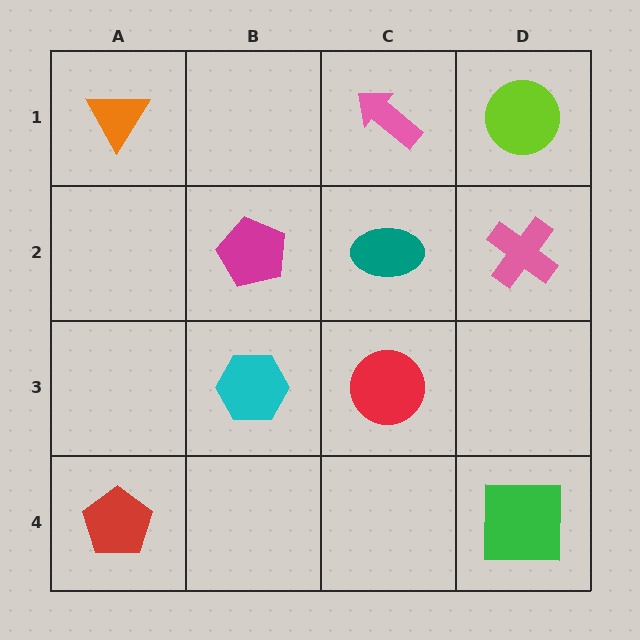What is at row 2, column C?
A teal ellipse.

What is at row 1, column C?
A pink arrow.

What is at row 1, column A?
An orange triangle.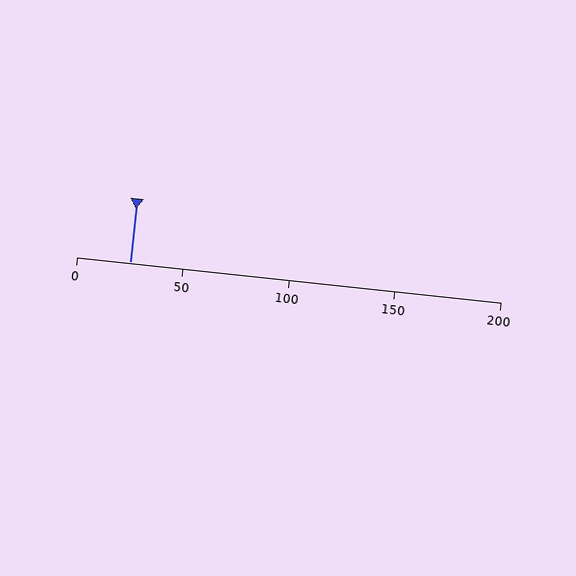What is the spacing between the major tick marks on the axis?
The major ticks are spaced 50 apart.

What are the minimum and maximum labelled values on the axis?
The axis runs from 0 to 200.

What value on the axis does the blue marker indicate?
The marker indicates approximately 25.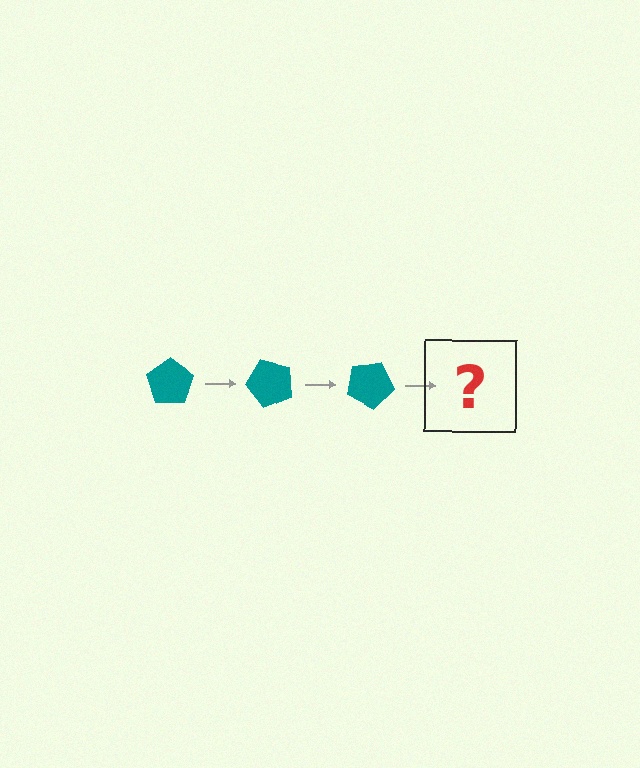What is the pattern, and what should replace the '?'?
The pattern is that the pentagon rotates 50 degrees each step. The '?' should be a teal pentagon rotated 150 degrees.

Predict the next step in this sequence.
The next step is a teal pentagon rotated 150 degrees.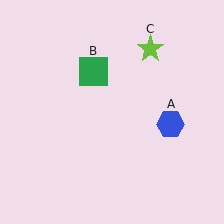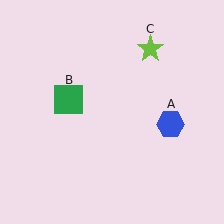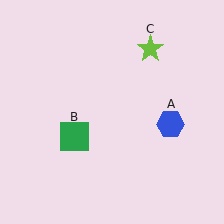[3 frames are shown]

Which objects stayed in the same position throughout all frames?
Blue hexagon (object A) and lime star (object C) remained stationary.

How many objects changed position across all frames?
1 object changed position: green square (object B).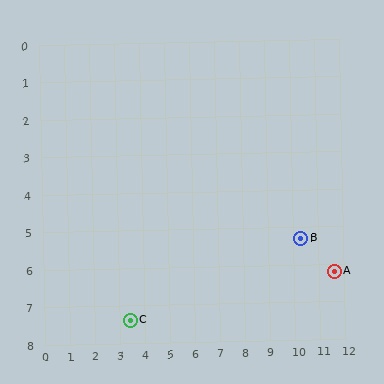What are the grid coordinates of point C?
Point C is at approximately (3.4, 7.4).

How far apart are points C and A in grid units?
Points C and A are about 8.3 grid units apart.